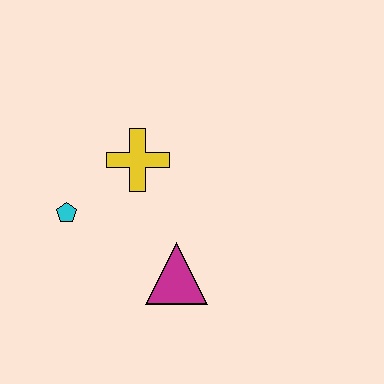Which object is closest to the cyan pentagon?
The yellow cross is closest to the cyan pentagon.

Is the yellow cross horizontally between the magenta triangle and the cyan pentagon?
Yes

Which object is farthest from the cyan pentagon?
The magenta triangle is farthest from the cyan pentagon.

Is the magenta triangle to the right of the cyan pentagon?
Yes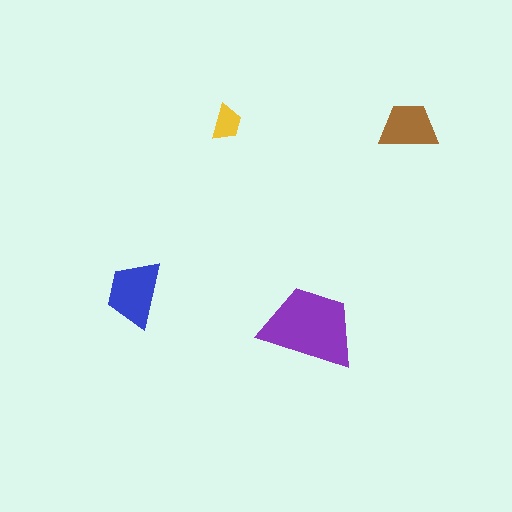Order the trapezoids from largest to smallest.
the purple one, the blue one, the brown one, the yellow one.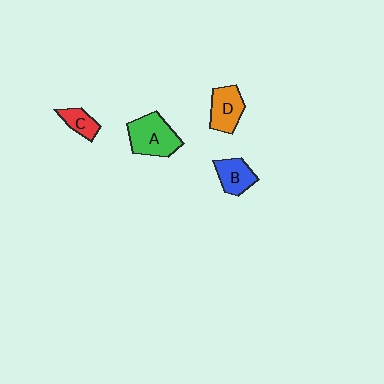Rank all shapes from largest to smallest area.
From largest to smallest: A (green), D (orange), B (blue), C (red).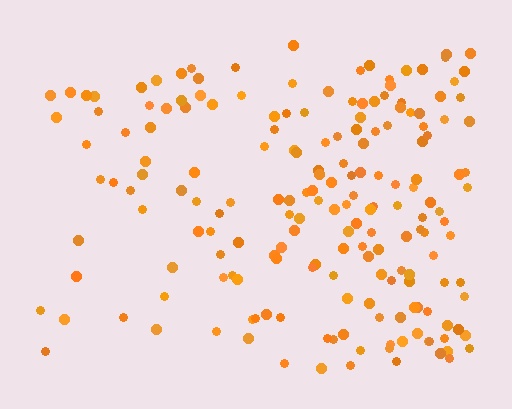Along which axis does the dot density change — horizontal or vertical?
Horizontal.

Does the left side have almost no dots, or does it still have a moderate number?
Still a moderate number, just noticeably fewer than the right.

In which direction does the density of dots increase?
From left to right, with the right side densest.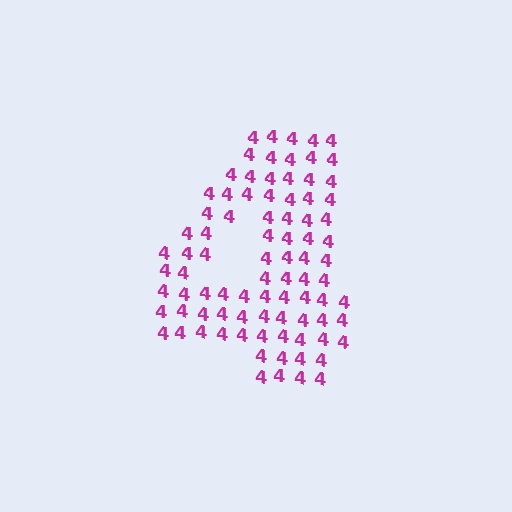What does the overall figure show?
The overall figure shows the digit 4.